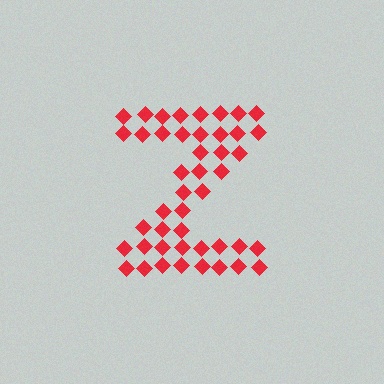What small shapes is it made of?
It is made of small diamonds.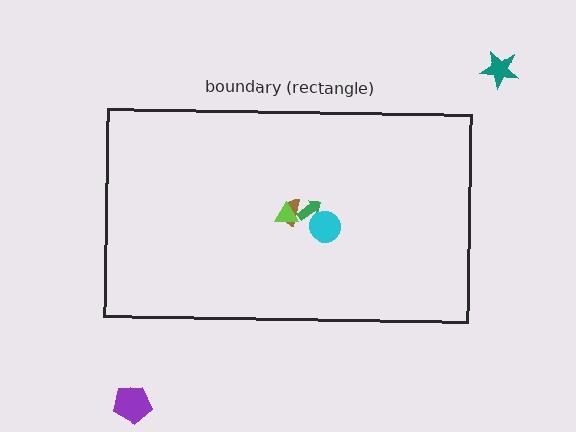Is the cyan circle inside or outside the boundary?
Inside.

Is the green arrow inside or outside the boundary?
Inside.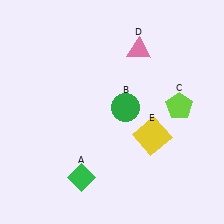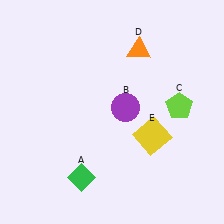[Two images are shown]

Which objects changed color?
B changed from green to purple. D changed from pink to orange.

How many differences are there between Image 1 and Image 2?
There are 2 differences between the two images.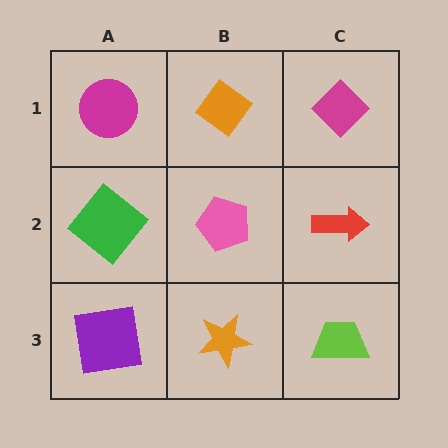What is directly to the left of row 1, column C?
An orange diamond.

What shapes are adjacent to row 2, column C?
A magenta diamond (row 1, column C), a lime trapezoid (row 3, column C), a pink pentagon (row 2, column B).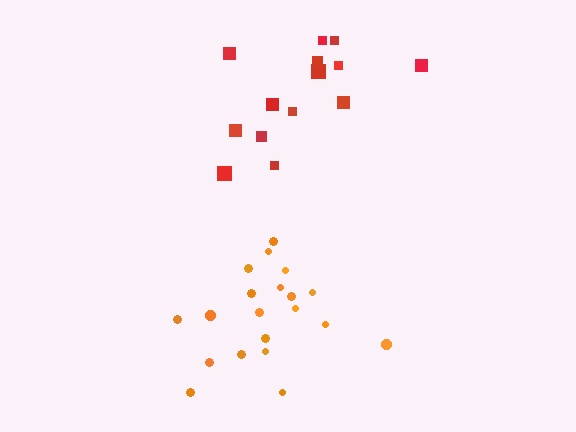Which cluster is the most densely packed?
Orange.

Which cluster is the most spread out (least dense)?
Red.